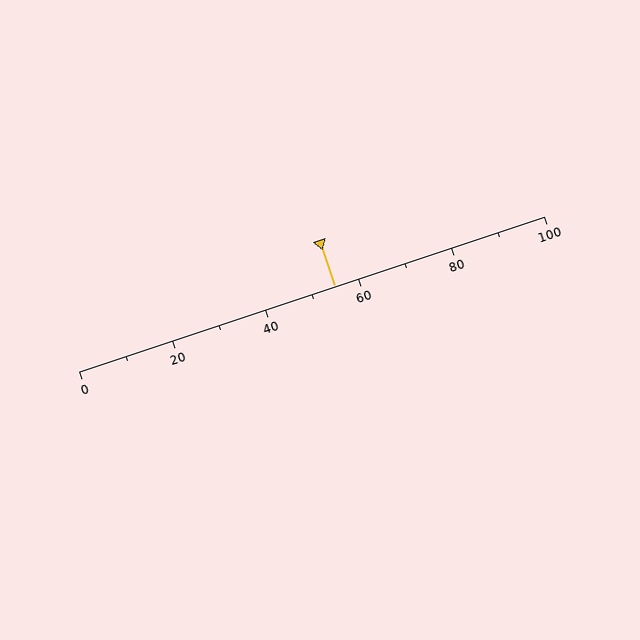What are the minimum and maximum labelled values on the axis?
The axis runs from 0 to 100.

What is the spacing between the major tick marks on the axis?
The major ticks are spaced 20 apart.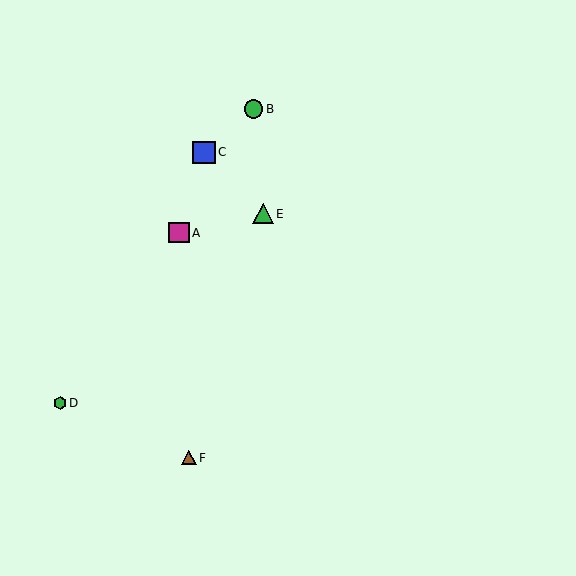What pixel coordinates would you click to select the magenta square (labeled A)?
Click at (179, 233) to select the magenta square A.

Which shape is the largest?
The blue square (labeled C) is the largest.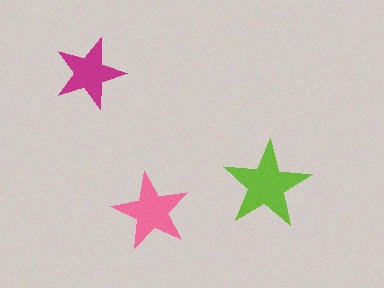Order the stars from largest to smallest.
the lime one, the pink one, the magenta one.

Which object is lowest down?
The pink star is bottommost.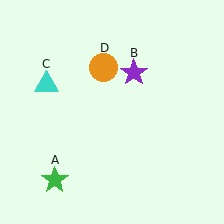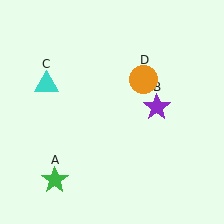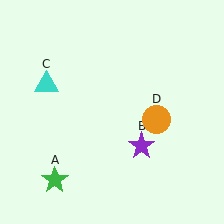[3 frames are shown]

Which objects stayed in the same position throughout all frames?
Green star (object A) and cyan triangle (object C) remained stationary.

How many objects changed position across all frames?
2 objects changed position: purple star (object B), orange circle (object D).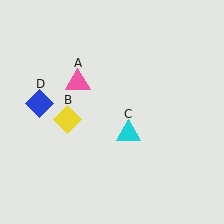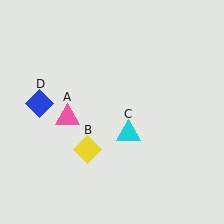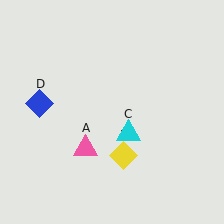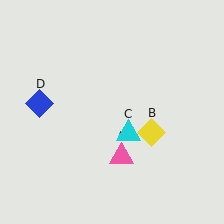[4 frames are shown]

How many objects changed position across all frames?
2 objects changed position: pink triangle (object A), yellow diamond (object B).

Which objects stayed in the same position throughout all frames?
Cyan triangle (object C) and blue diamond (object D) remained stationary.